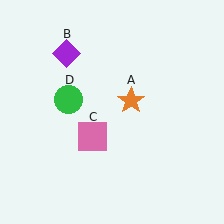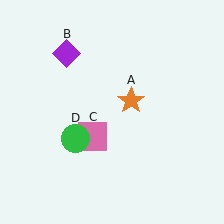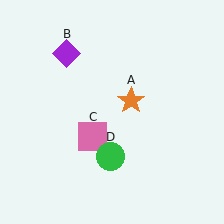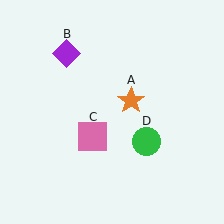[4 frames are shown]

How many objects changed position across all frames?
1 object changed position: green circle (object D).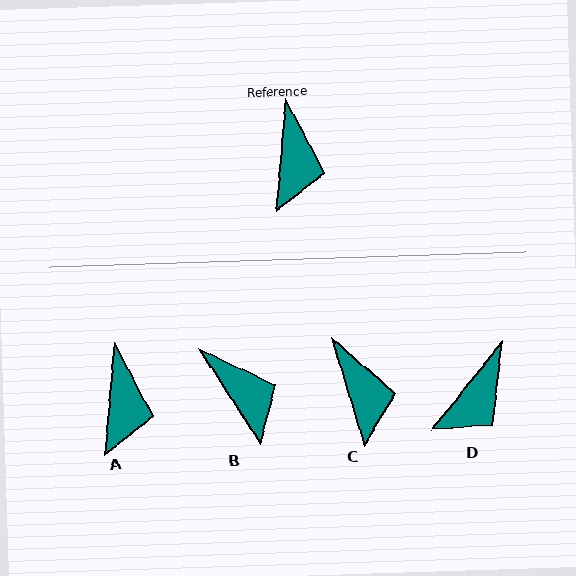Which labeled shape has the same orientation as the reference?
A.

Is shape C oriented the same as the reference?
No, it is off by about 22 degrees.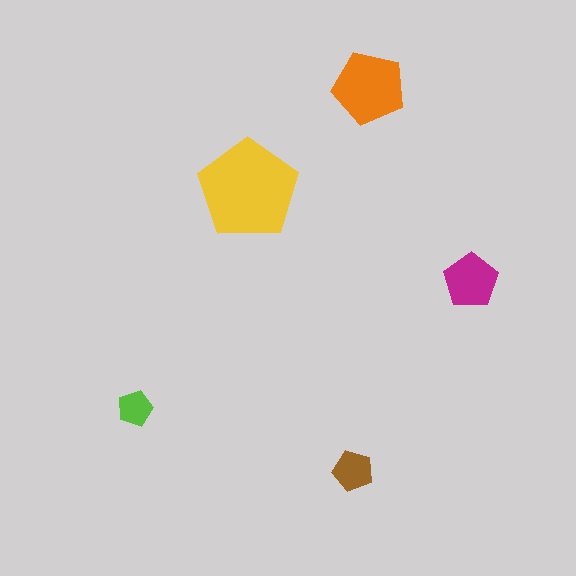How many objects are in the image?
There are 5 objects in the image.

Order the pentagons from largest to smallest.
the yellow one, the orange one, the magenta one, the brown one, the lime one.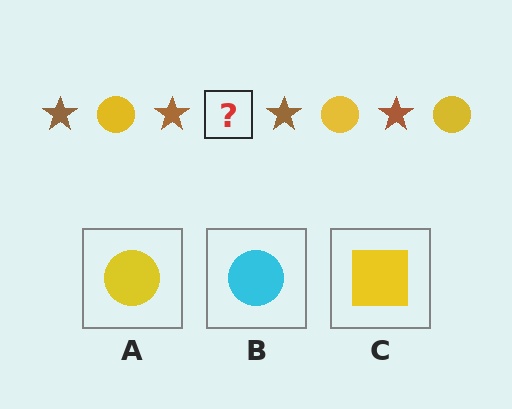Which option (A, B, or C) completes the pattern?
A.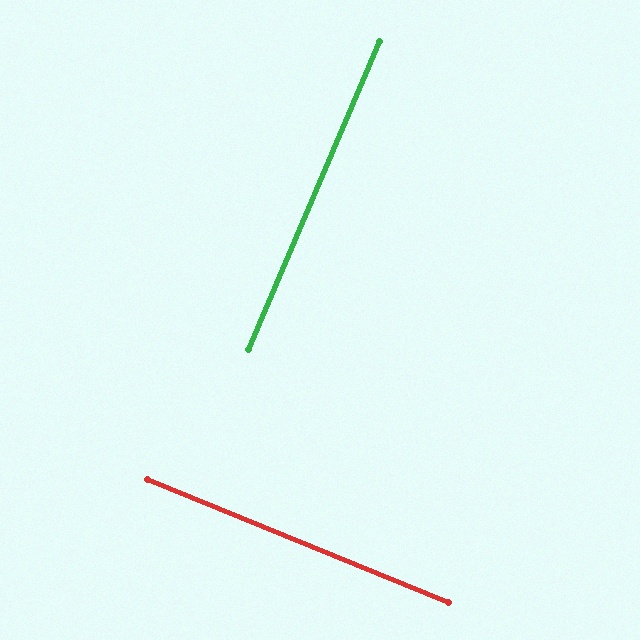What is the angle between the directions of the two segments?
Approximately 89 degrees.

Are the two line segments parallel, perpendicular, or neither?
Perpendicular — they meet at approximately 89°.